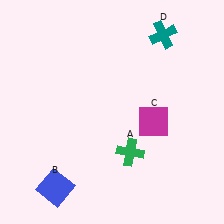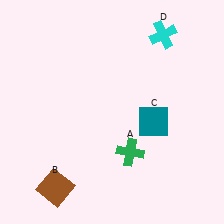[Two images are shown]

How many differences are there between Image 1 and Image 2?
There are 3 differences between the two images.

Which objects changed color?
B changed from blue to brown. C changed from magenta to teal. D changed from teal to cyan.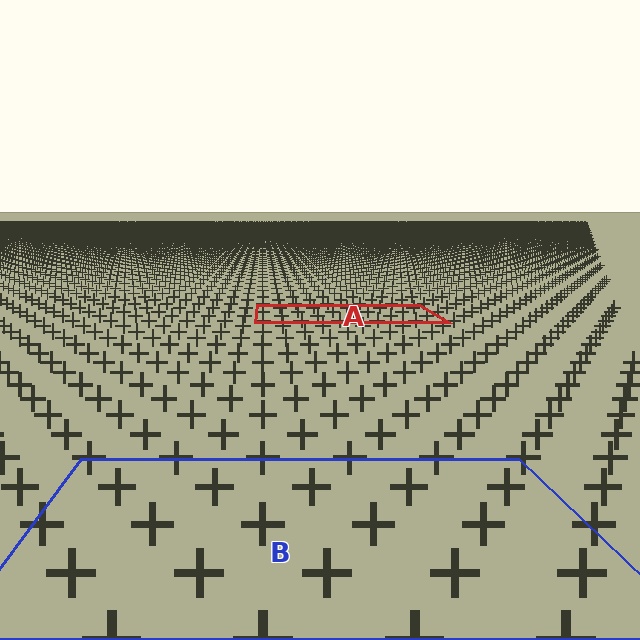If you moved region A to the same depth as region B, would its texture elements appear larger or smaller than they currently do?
They would appear larger. At a closer depth, the same texture elements are projected at a bigger on-screen size.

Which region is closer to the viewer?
Region B is closer. The texture elements there are larger and more spread out.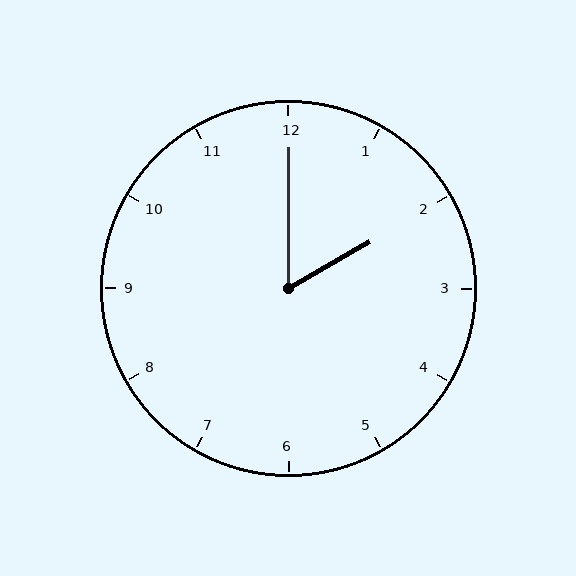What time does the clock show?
2:00.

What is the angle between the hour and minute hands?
Approximately 60 degrees.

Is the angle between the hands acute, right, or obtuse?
It is acute.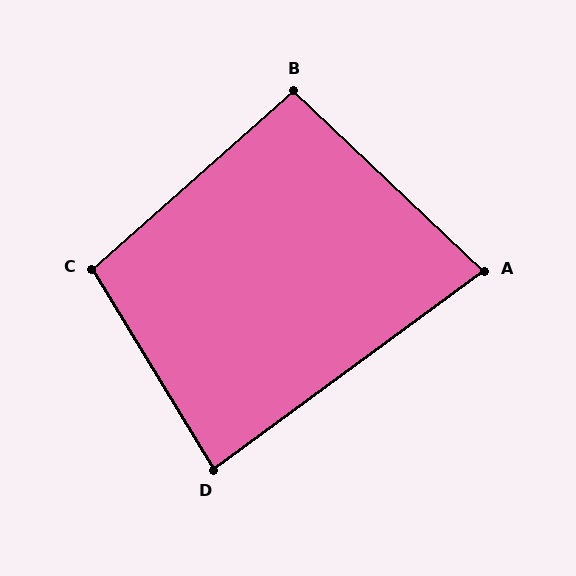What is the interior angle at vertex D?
Approximately 85 degrees (acute).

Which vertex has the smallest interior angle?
A, at approximately 80 degrees.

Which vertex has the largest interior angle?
C, at approximately 100 degrees.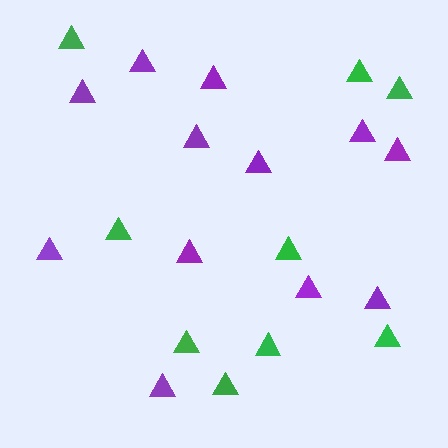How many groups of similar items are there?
There are 2 groups: one group of purple triangles (12) and one group of green triangles (9).